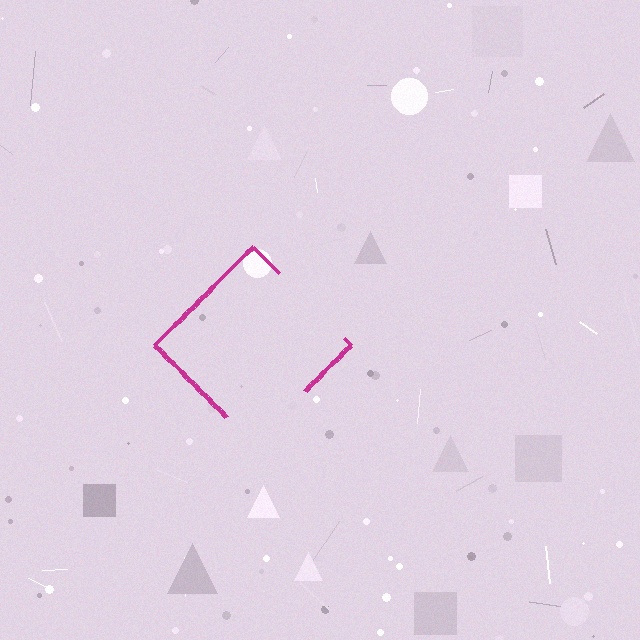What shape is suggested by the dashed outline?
The dashed outline suggests a diamond.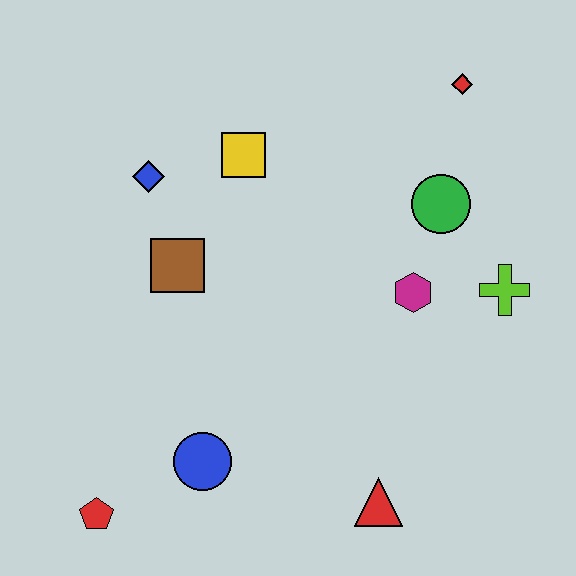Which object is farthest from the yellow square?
The red pentagon is farthest from the yellow square.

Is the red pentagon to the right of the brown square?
No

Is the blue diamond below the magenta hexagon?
No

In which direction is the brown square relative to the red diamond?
The brown square is to the left of the red diamond.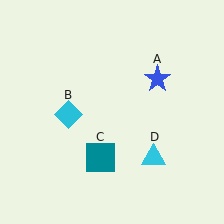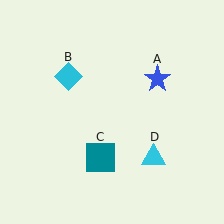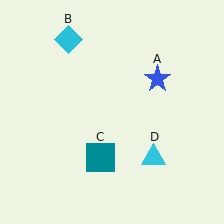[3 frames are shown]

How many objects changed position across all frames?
1 object changed position: cyan diamond (object B).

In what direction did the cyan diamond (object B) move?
The cyan diamond (object B) moved up.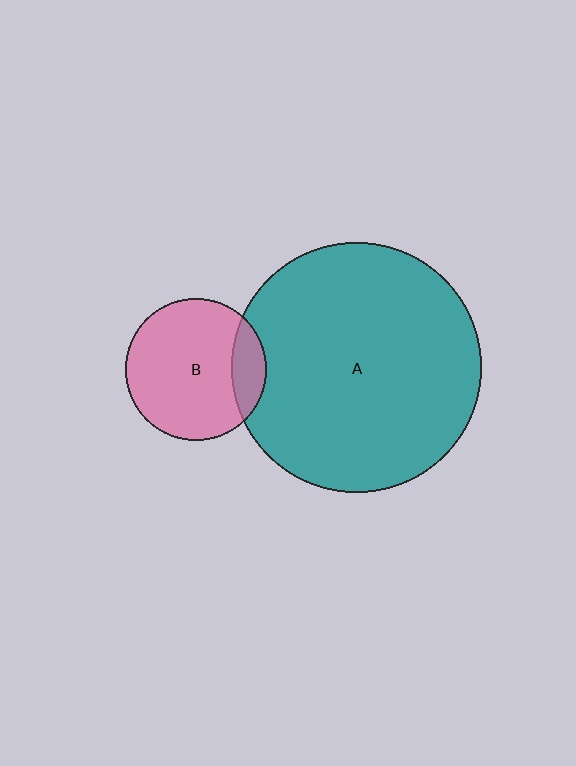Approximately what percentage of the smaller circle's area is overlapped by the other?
Approximately 15%.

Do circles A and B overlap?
Yes.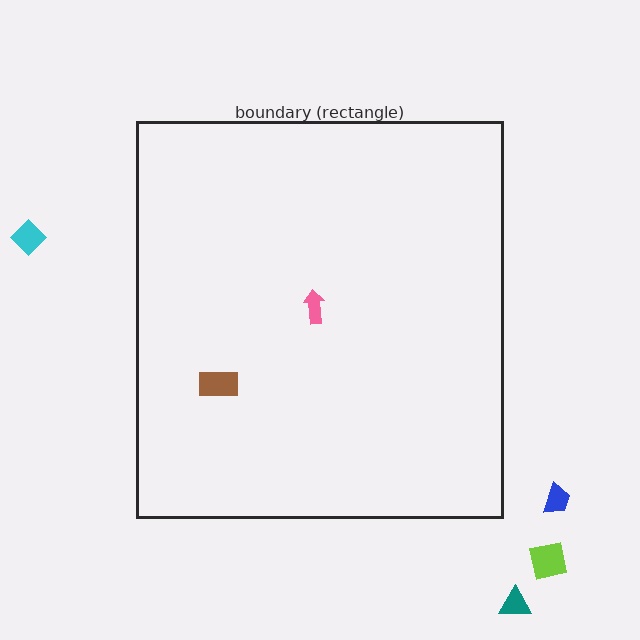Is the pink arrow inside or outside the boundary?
Inside.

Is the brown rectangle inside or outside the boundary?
Inside.